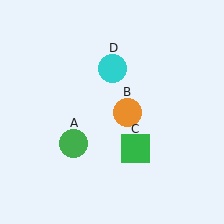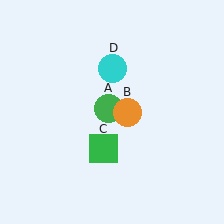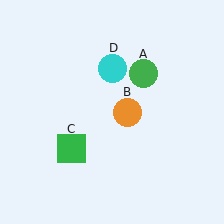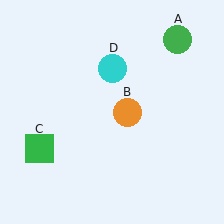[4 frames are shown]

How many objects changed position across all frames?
2 objects changed position: green circle (object A), green square (object C).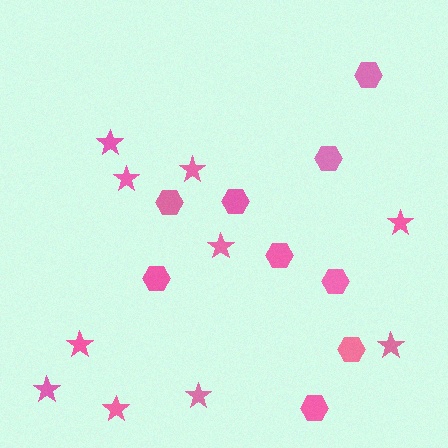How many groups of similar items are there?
There are 2 groups: one group of stars (10) and one group of hexagons (9).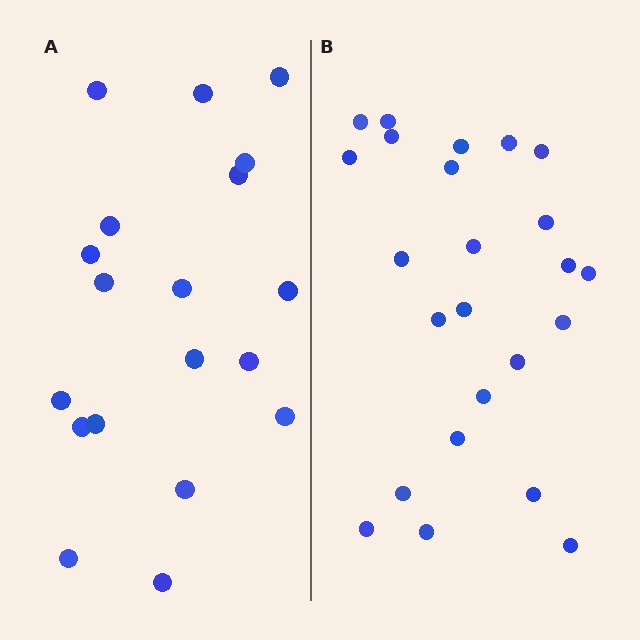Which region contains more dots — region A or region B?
Region B (the right region) has more dots.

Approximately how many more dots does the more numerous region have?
Region B has about 5 more dots than region A.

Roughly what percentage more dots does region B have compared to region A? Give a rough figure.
About 25% more.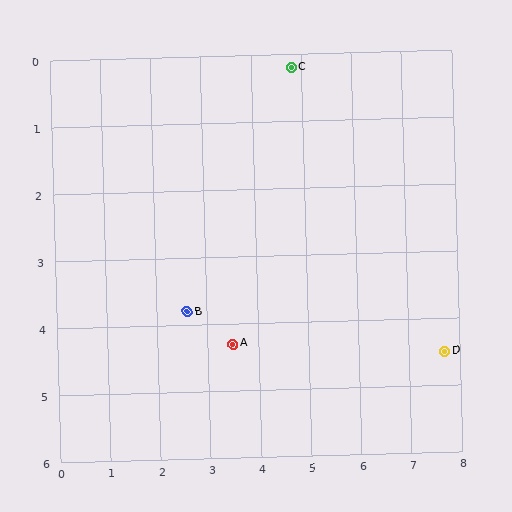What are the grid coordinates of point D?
Point D is at approximately (7.7, 4.5).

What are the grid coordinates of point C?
Point C is at approximately (4.8, 0.2).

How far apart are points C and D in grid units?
Points C and D are about 5.2 grid units apart.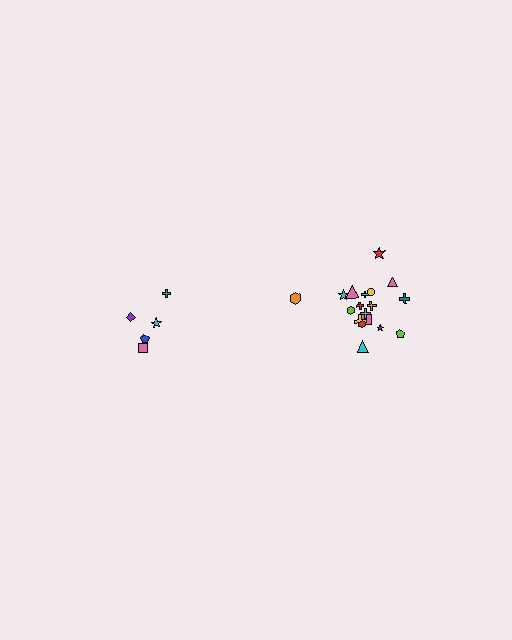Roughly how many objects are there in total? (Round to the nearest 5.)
Roughly 25 objects in total.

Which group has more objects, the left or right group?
The right group.